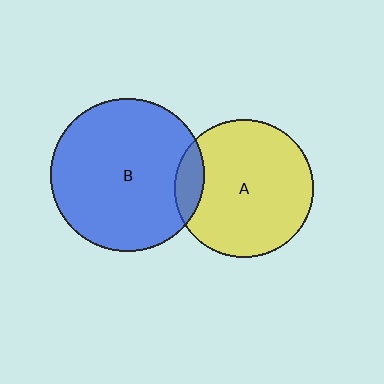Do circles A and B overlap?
Yes.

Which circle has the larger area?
Circle B (blue).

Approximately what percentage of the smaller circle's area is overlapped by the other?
Approximately 10%.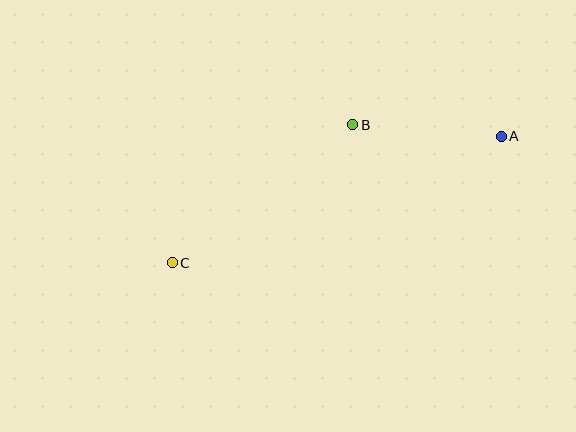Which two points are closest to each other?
Points A and B are closest to each other.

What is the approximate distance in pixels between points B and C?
The distance between B and C is approximately 227 pixels.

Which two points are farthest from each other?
Points A and C are farthest from each other.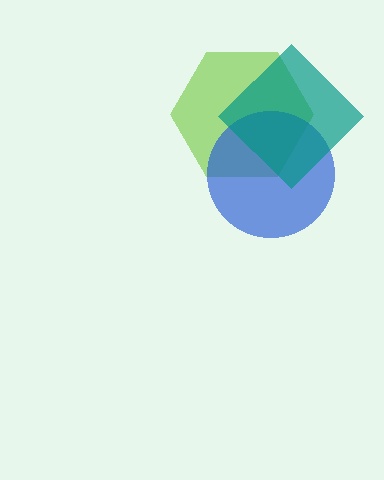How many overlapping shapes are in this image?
There are 3 overlapping shapes in the image.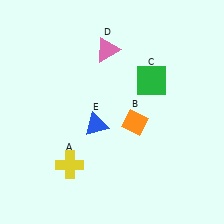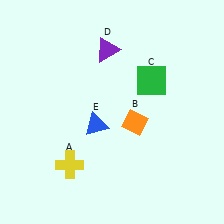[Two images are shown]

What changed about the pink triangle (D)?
In Image 1, D is pink. In Image 2, it changed to purple.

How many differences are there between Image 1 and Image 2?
There is 1 difference between the two images.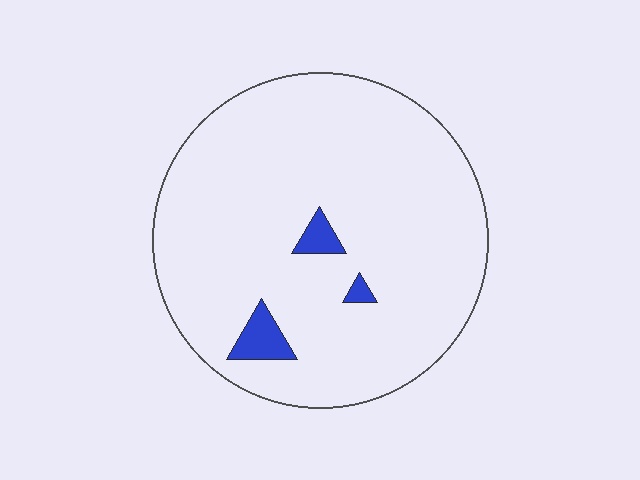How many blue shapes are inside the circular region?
3.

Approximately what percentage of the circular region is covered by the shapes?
Approximately 5%.